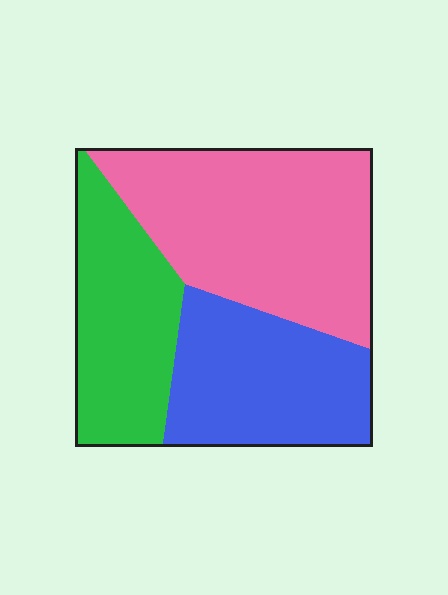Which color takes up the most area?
Pink, at roughly 45%.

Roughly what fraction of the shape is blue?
Blue takes up about one third (1/3) of the shape.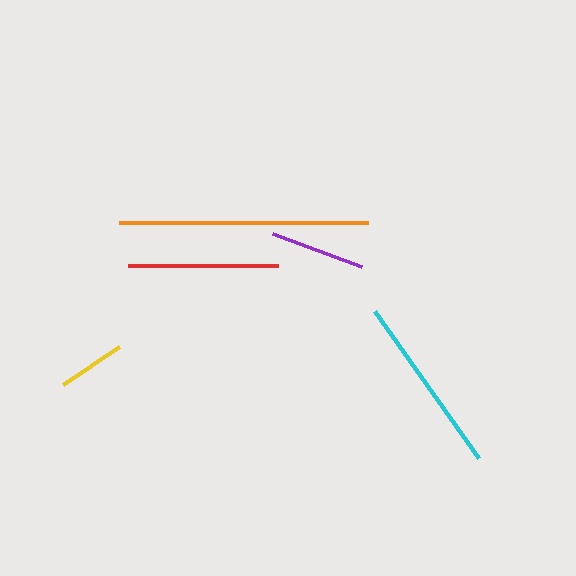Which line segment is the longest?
The orange line is the longest at approximately 249 pixels.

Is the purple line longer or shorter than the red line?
The red line is longer than the purple line.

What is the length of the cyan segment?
The cyan segment is approximately 180 pixels long.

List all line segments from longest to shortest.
From longest to shortest: orange, cyan, red, purple, yellow.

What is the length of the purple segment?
The purple segment is approximately 95 pixels long.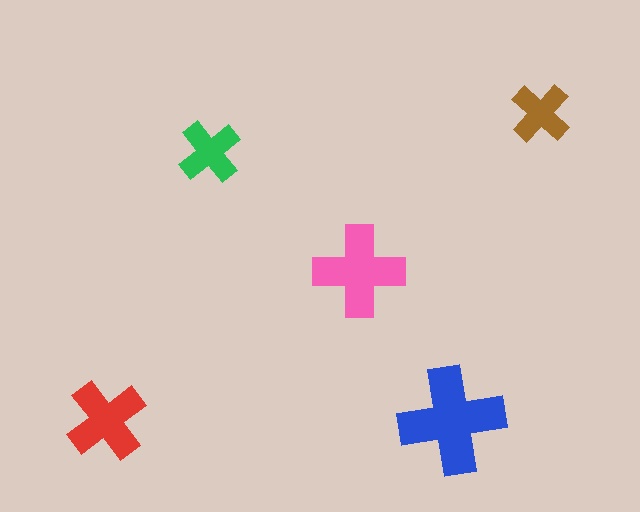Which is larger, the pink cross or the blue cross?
The blue one.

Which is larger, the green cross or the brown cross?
The green one.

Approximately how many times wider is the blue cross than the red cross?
About 1.5 times wider.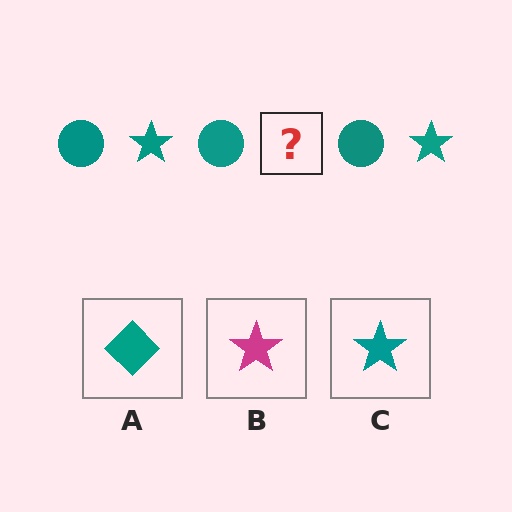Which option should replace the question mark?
Option C.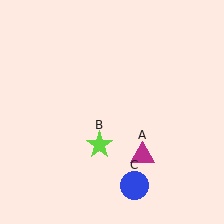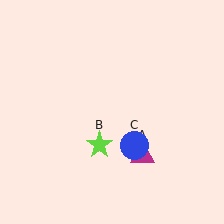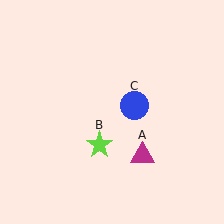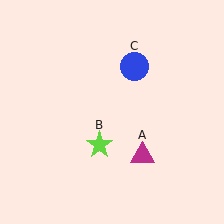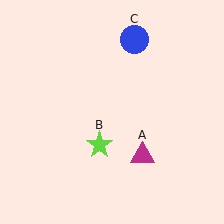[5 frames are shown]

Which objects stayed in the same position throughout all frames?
Magenta triangle (object A) and lime star (object B) remained stationary.